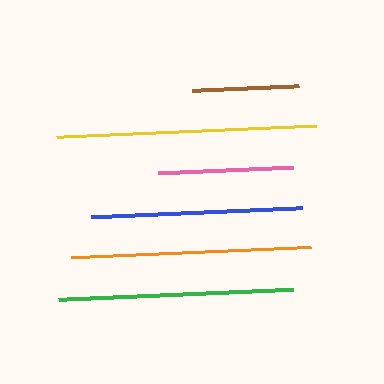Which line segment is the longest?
The yellow line is the longest at approximately 261 pixels.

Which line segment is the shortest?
The brown line is the shortest at approximately 106 pixels.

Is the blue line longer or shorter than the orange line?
The orange line is longer than the blue line.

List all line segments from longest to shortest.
From longest to shortest: yellow, orange, green, blue, pink, brown.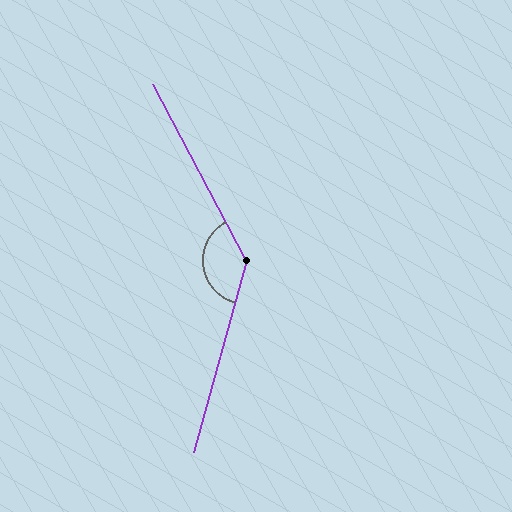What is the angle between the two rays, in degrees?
Approximately 137 degrees.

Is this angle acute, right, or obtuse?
It is obtuse.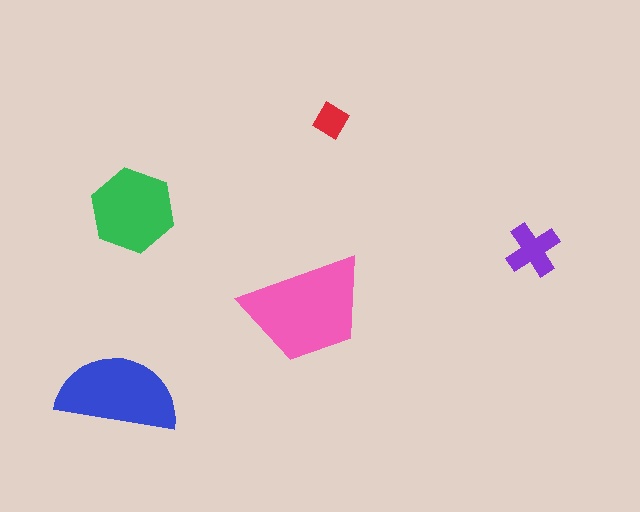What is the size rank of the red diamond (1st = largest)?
5th.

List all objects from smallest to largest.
The red diamond, the purple cross, the green hexagon, the blue semicircle, the pink trapezoid.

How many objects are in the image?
There are 5 objects in the image.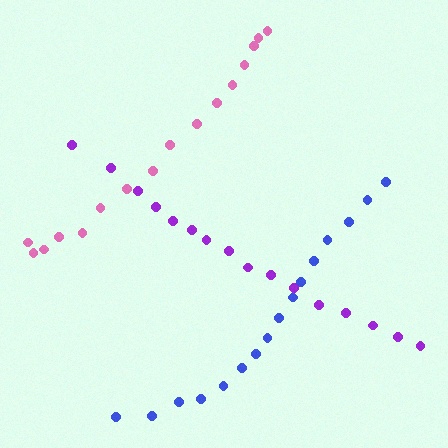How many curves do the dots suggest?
There are 3 distinct paths.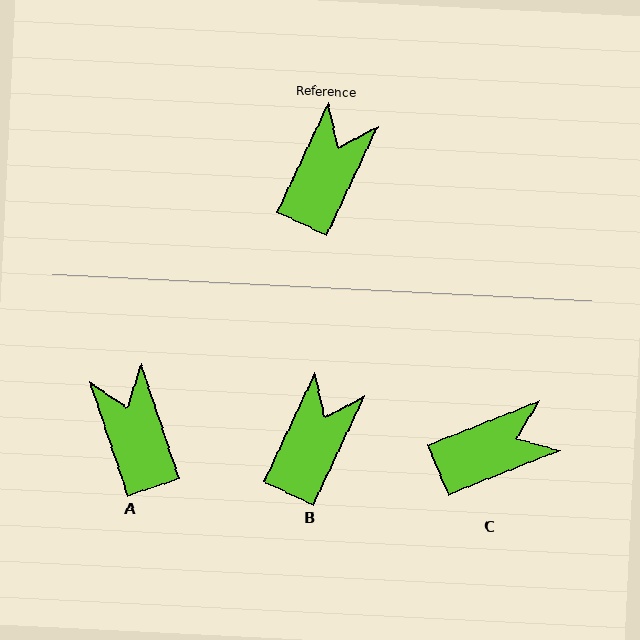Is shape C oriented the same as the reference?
No, it is off by about 43 degrees.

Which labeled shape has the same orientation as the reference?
B.